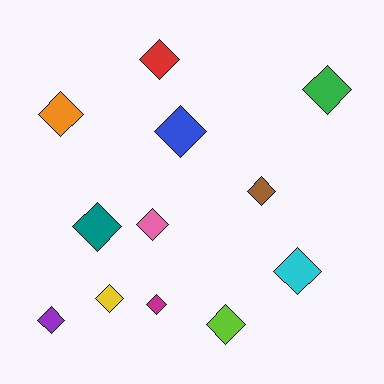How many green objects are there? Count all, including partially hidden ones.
There is 1 green object.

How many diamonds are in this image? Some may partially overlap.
There are 12 diamonds.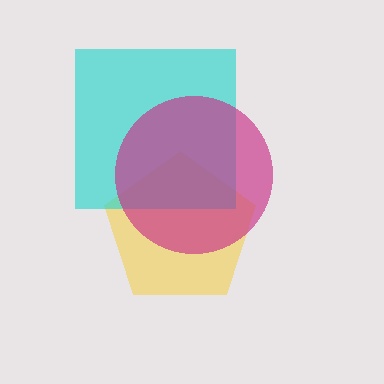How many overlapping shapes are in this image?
There are 3 overlapping shapes in the image.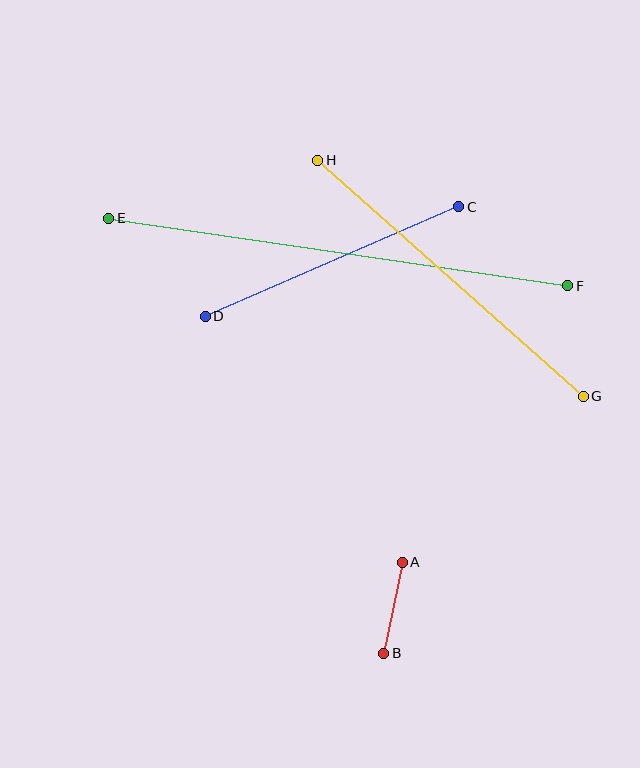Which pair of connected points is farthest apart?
Points E and F are farthest apart.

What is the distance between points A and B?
The distance is approximately 93 pixels.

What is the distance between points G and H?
The distance is approximately 355 pixels.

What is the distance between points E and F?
The distance is approximately 464 pixels.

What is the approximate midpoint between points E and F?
The midpoint is at approximately (338, 252) pixels.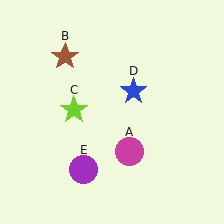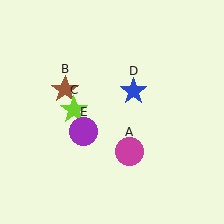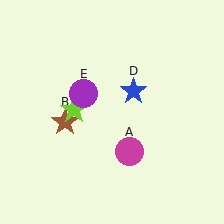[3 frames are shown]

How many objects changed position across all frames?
2 objects changed position: brown star (object B), purple circle (object E).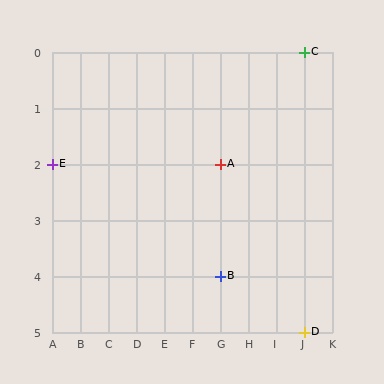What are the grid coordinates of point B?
Point B is at grid coordinates (G, 4).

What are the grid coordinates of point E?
Point E is at grid coordinates (A, 2).